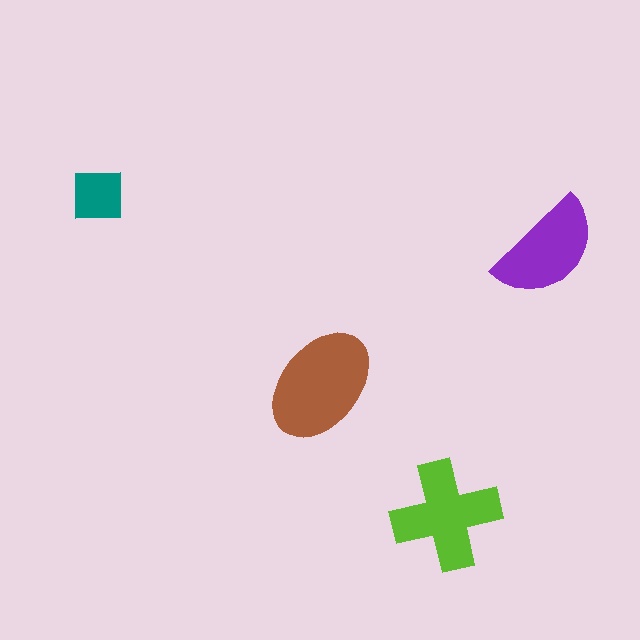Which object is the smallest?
The teal square.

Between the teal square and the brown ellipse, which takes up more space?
The brown ellipse.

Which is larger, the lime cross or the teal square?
The lime cross.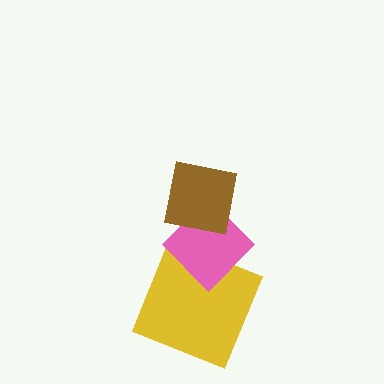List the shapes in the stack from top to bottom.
From top to bottom: the brown square, the pink diamond, the yellow square.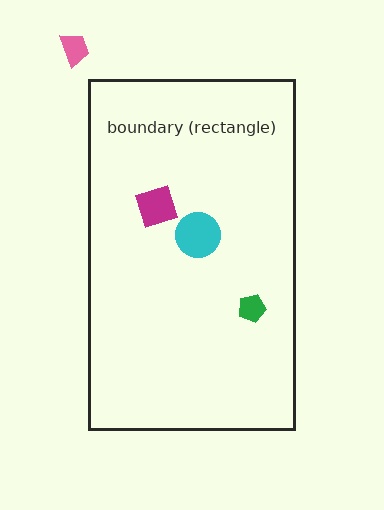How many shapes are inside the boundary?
3 inside, 1 outside.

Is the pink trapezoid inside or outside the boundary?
Outside.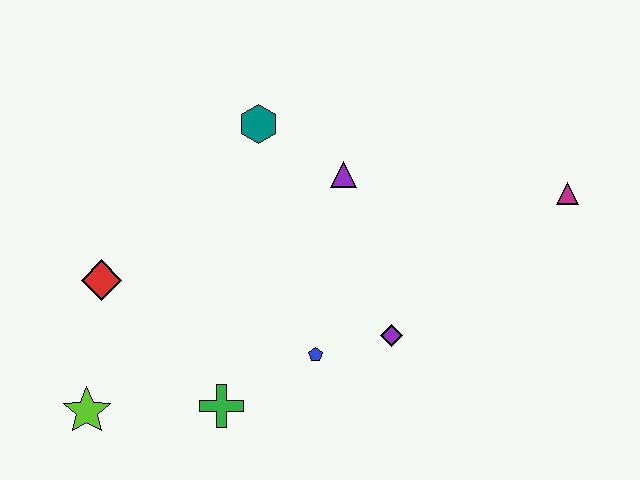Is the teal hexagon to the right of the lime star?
Yes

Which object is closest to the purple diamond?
The blue pentagon is closest to the purple diamond.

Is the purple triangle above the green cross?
Yes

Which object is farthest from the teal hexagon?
The lime star is farthest from the teal hexagon.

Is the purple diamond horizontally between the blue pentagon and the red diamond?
No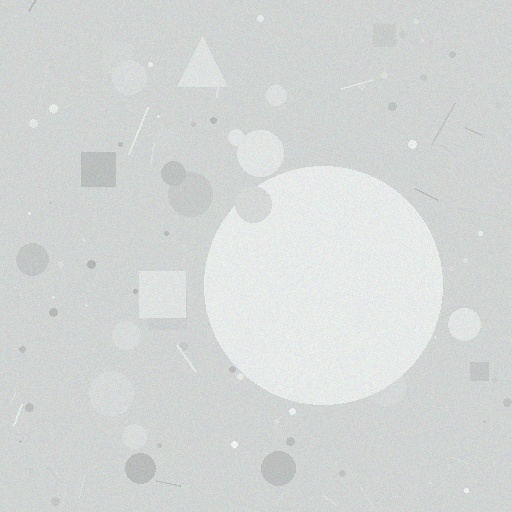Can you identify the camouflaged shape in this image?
The camouflaged shape is a circle.